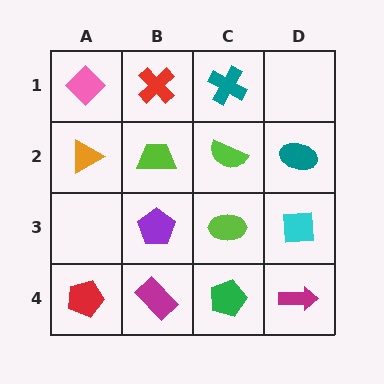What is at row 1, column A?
A pink diamond.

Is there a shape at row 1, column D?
No, that cell is empty.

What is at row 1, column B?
A red cross.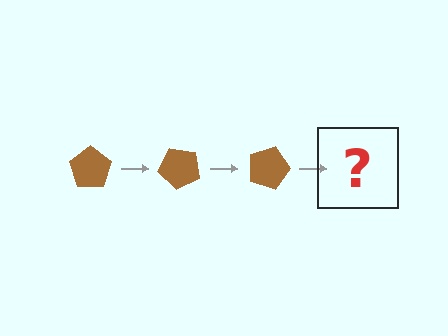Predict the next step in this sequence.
The next step is a brown pentagon rotated 135 degrees.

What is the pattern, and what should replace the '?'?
The pattern is that the pentagon rotates 45 degrees each step. The '?' should be a brown pentagon rotated 135 degrees.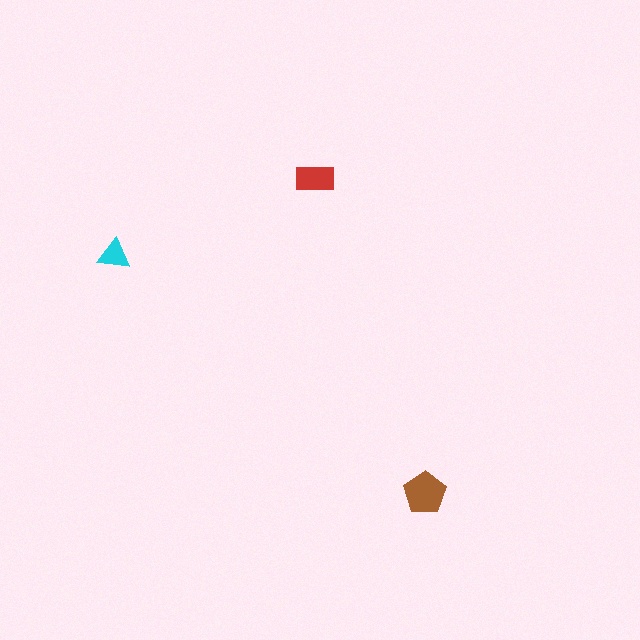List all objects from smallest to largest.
The cyan triangle, the red rectangle, the brown pentagon.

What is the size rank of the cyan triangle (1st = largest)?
3rd.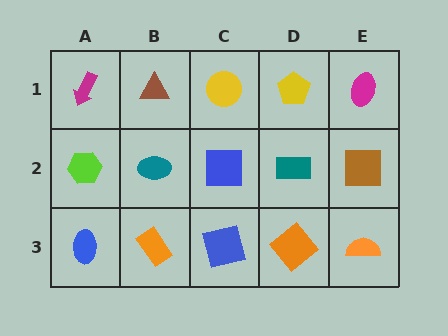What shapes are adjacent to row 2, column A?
A magenta arrow (row 1, column A), a blue ellipse (row 3, column A), a teal ellipse (row 2, column B).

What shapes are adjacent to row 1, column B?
A teal ellipse (row 2, column B), a magenta arrow (row 1, column A), a yellow circle (row 1, column C).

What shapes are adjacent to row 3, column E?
A brown square (row 2, column E), an orange diamond (row 3, column D).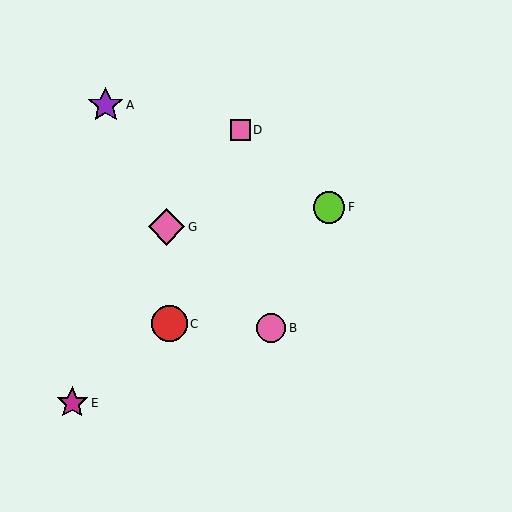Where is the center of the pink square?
The center of the pink square is at (240, 130).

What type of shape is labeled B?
Shape B is a pink circle.